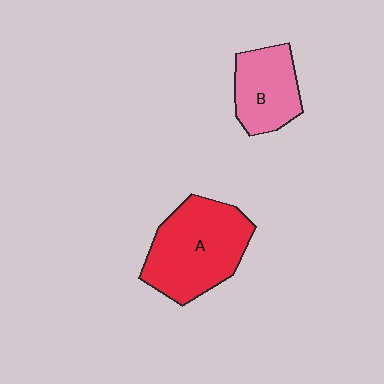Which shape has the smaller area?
Shape B (pink).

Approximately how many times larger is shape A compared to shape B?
Approximately 1.6 times.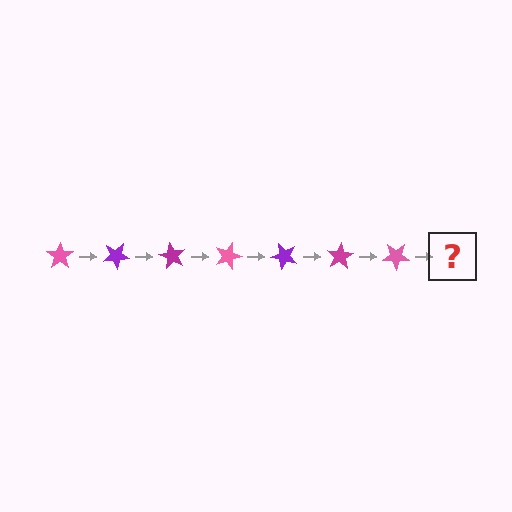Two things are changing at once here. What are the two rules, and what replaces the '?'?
The two rules are that it rotates 30 degrees each step and the color cycles through pink, purple, and magenta. The '?' should be a purple star, rotated 210 degrees from the start.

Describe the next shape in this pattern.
It should be a purple star, rotated 210 degrees from the start.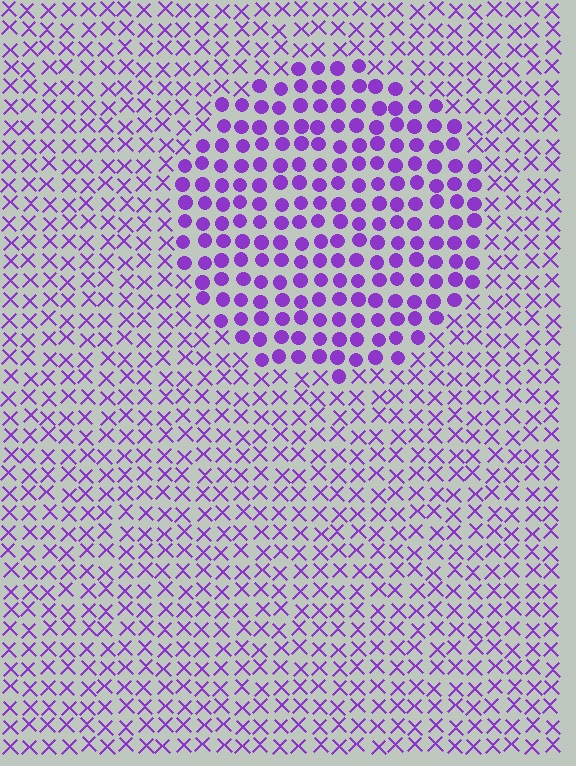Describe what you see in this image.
The image is filled with small purple elements arranged in a uniform grid. A circle-shaped region contains circles, while the surrounding area contains X marks. The boundary is defined purely by the change in element shape.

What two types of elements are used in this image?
The image uses circles inside the circle region and X marks outside it.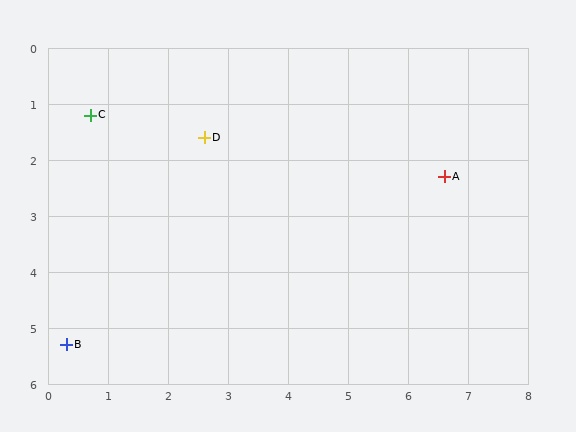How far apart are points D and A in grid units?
Points D and A are about 4.1 grid units apart.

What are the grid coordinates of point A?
Point A is at approximately (6.6, 2.3).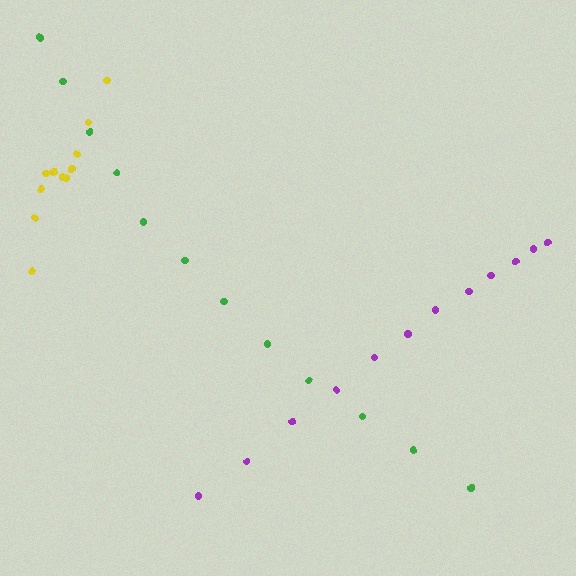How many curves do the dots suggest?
There are 3 distinct paths.